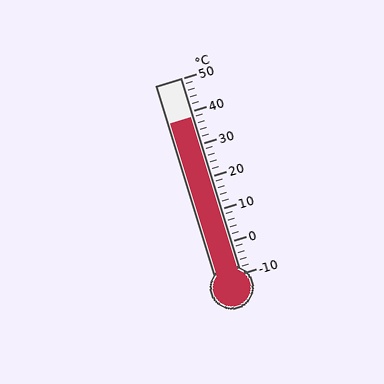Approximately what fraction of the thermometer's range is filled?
The thermometer is filled to approximately 80% of its range.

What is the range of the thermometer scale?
The thermometer scale ranges from -10°C to 50°C.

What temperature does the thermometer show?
The thermometer shows approximately 38°C.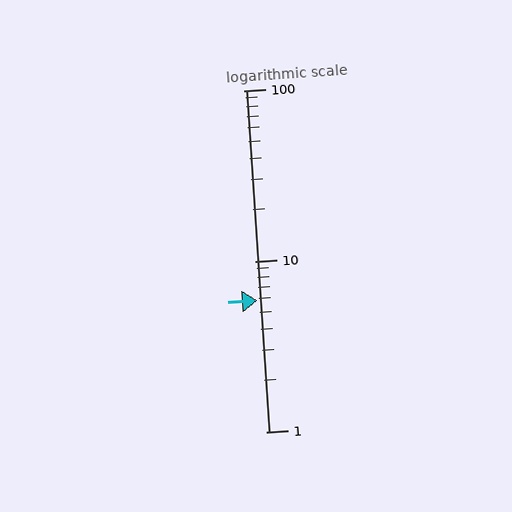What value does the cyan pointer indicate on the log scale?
The pointer indicates approximately 5.9.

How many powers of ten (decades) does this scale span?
The scale spans 2 decades, from 1 to 100.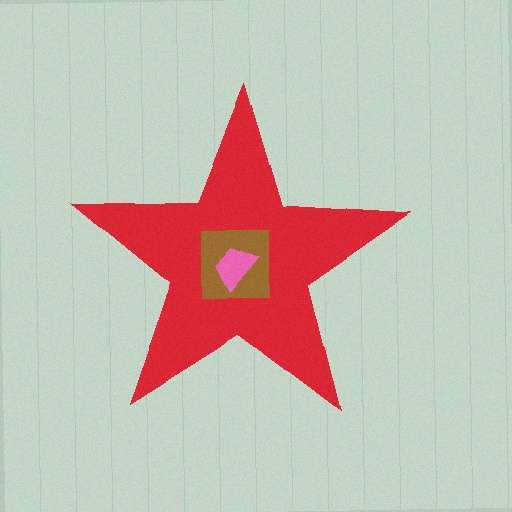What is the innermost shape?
The pink trapezoid.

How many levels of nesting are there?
3.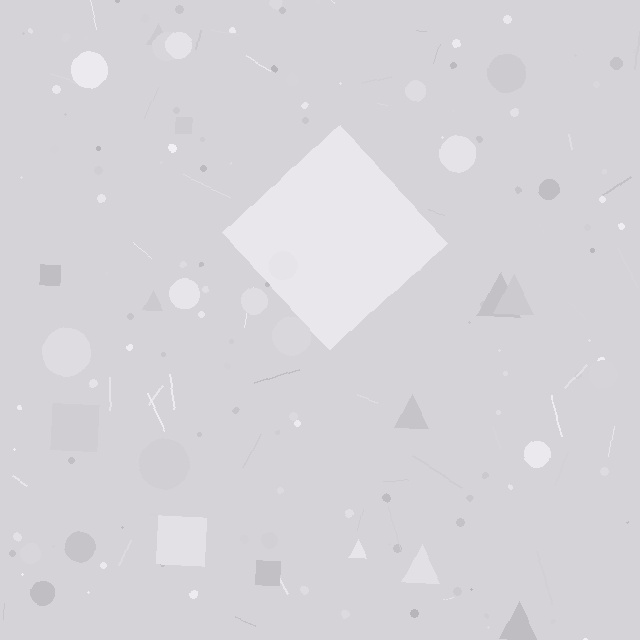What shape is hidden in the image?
A diamond is hidden in the image.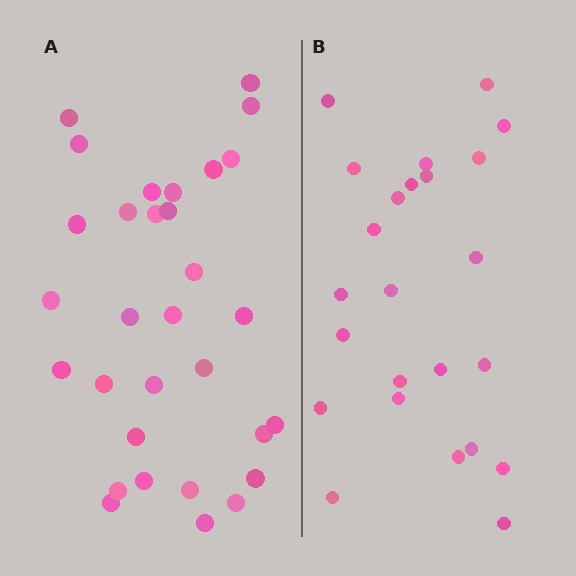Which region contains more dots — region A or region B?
Region A (the left region) has more dots.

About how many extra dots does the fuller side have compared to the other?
Region A has roughly 8 or so more dots than region B.